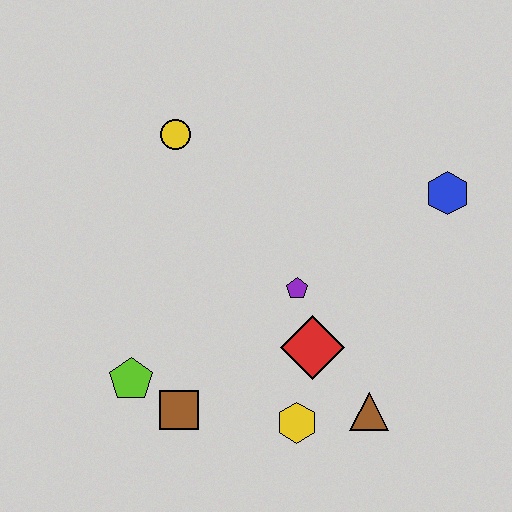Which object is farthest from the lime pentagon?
The blue hexagon is farthest from the lime pentagon.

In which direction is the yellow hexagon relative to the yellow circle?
The yellow hexagon is below the yellow circle.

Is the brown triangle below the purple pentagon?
Yes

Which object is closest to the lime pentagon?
The brown square is closest to the lime pentagon.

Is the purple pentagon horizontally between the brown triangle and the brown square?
Yes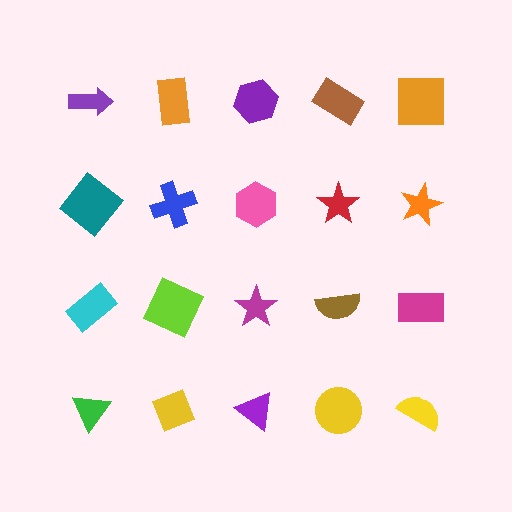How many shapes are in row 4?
5 shapes.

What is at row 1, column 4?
A brown rectangle.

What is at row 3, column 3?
A magenta star.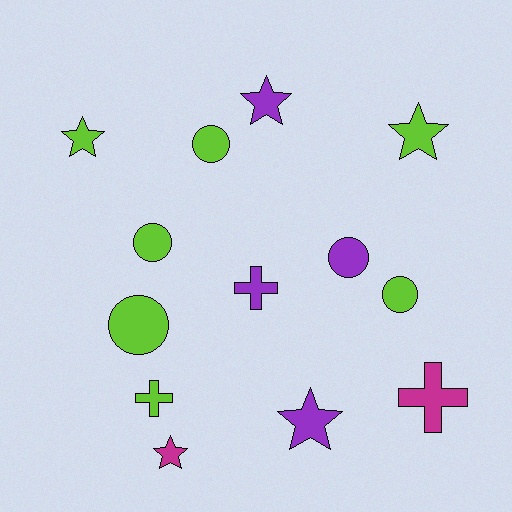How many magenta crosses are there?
There is 1 magenta cross.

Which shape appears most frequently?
Circle, with 5 objects.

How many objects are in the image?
There are 13 objects.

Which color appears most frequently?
Lime, with 7 objects.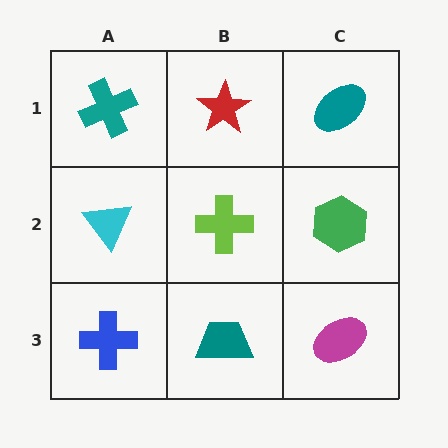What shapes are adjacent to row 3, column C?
A green hexagon (row 2, column C), a teal trapezoid (row 3, column B).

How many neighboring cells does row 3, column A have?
2.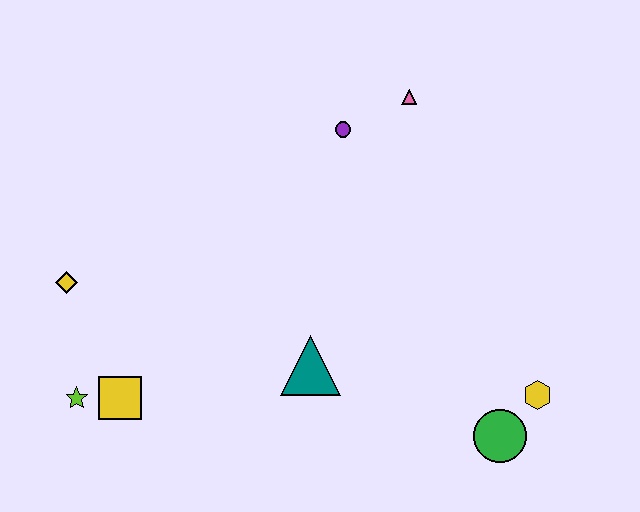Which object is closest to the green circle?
The yellow hexagon is closest to the green circle.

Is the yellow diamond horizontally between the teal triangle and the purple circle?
No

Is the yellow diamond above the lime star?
Yes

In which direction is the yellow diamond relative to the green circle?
The yellow diamond is to the left of the green circle.